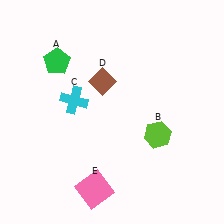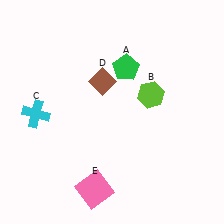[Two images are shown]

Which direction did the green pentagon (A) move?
The green pentagon (A) moved right.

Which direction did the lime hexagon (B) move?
The lime hexagon (B) moved up.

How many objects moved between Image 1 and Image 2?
3 objects moved between the two images.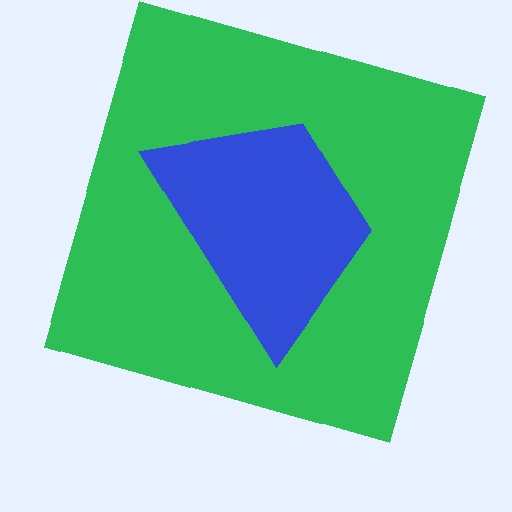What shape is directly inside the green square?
The blue trapezoid.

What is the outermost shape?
The green square.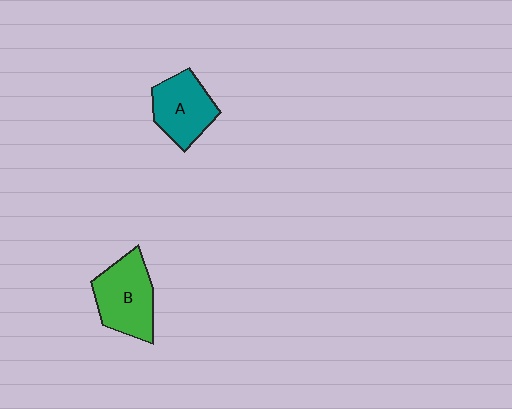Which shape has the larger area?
Shape B (green).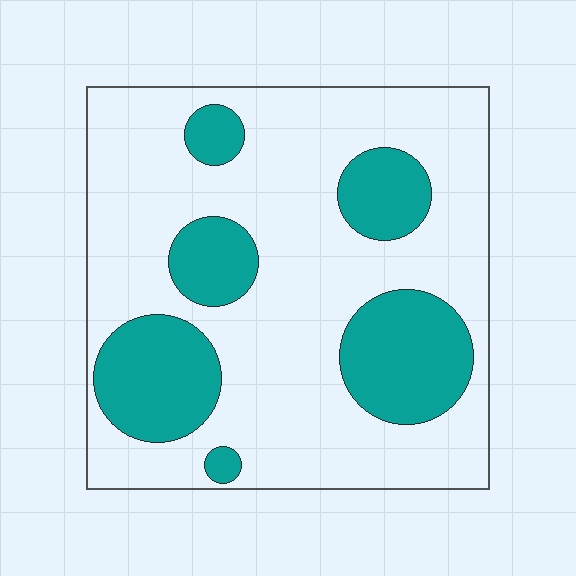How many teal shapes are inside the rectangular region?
6.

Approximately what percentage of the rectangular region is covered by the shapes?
Approximately 30%.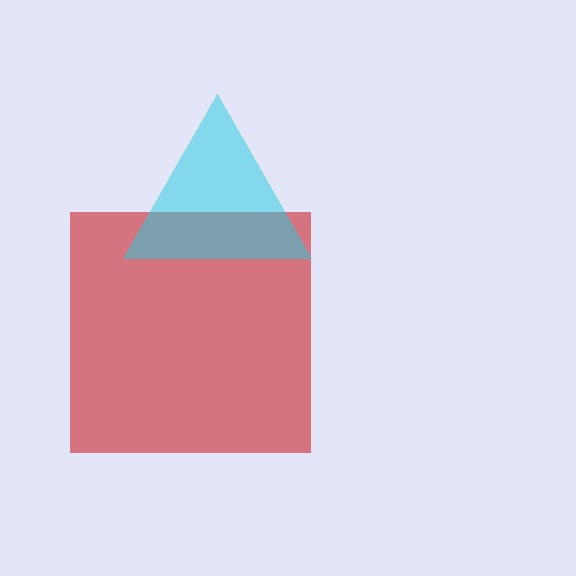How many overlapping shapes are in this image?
There are 2 overlapping shapes in the image.